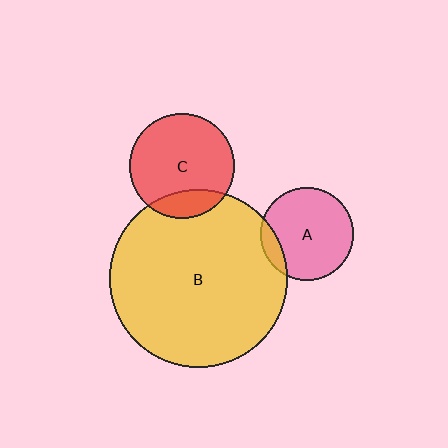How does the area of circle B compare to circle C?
Approximately 2.9 times.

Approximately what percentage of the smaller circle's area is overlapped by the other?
Approximately 10%.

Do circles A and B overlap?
Yes.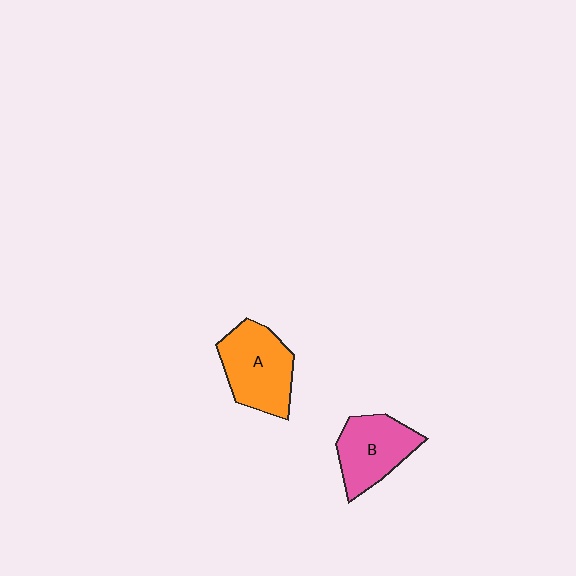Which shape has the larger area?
Shape A (orange).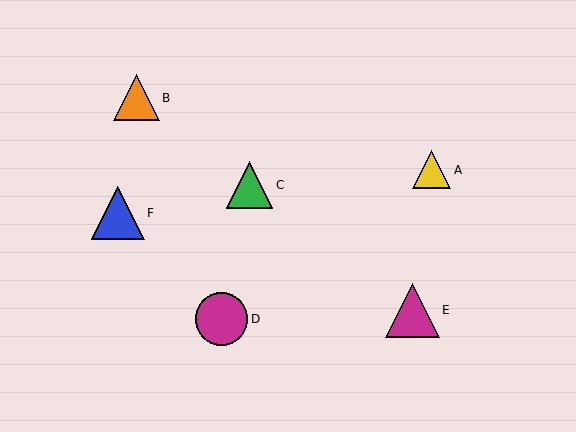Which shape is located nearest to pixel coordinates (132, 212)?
The blue triangle (labeled F) at (118, 213) is nearest to that location.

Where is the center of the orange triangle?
The center of the orange triangle is at (136, 98).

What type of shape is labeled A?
Shape A is a yellow triangle.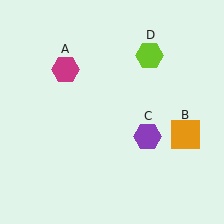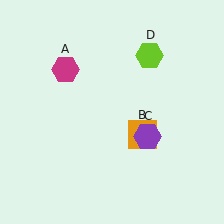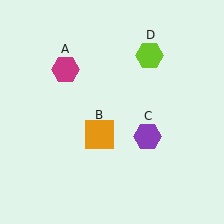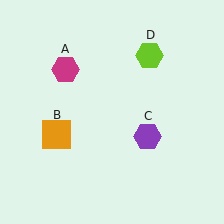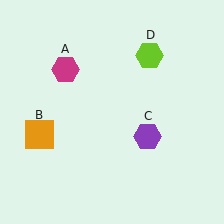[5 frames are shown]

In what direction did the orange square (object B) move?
The orange square (object B) moved left.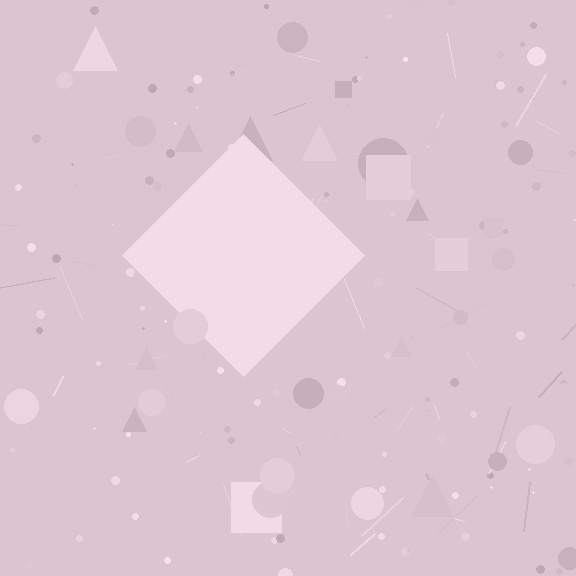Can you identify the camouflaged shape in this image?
The camouflaged shape is a diamond.